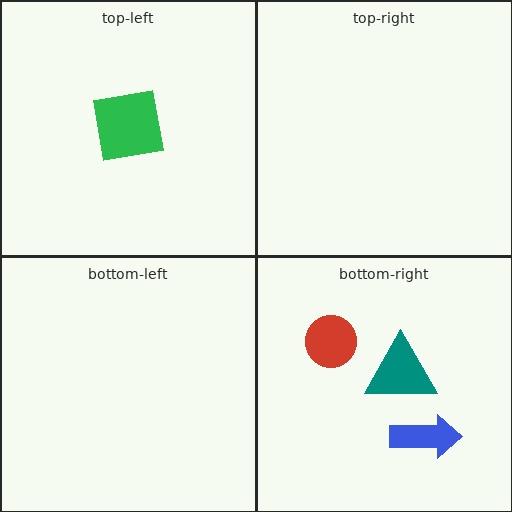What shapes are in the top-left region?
The green square.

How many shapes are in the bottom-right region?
3.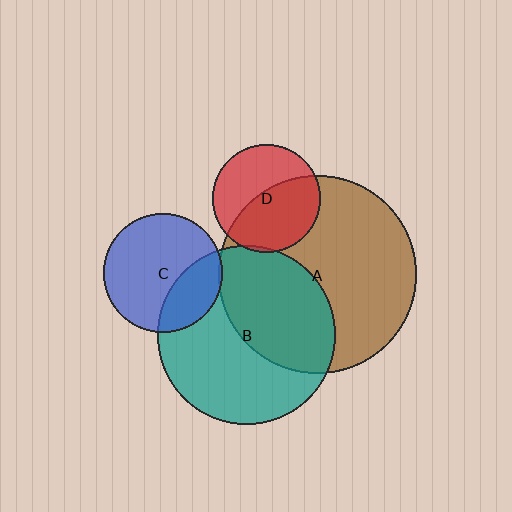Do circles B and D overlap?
Yes.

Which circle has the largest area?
Circle A (brown).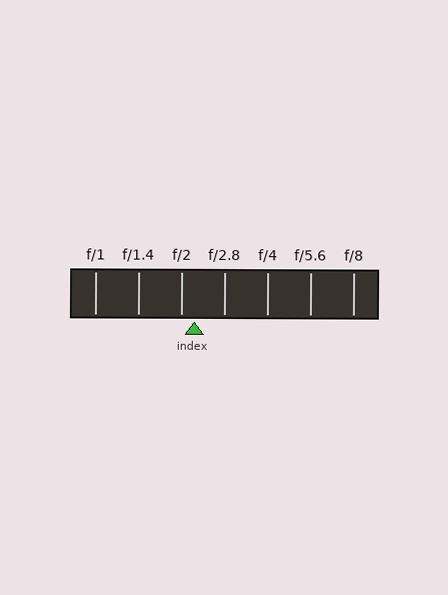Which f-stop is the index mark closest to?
The index mark is closest to f/2.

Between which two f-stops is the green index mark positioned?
The index mark is between f/2 and f/2.8.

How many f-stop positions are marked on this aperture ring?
There are 7 f-stop positions marked.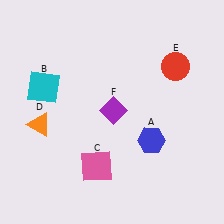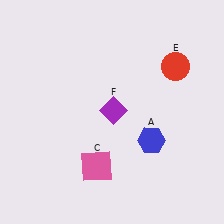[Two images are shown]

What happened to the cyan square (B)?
The cyan square (B) was removed in Image 2. It was in the top-left area of Image 1.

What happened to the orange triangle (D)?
The orange triangle (D) was removed in Image 2. It was in the bottom-left area of Image 1.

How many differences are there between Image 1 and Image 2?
There are 2 differences between the two images.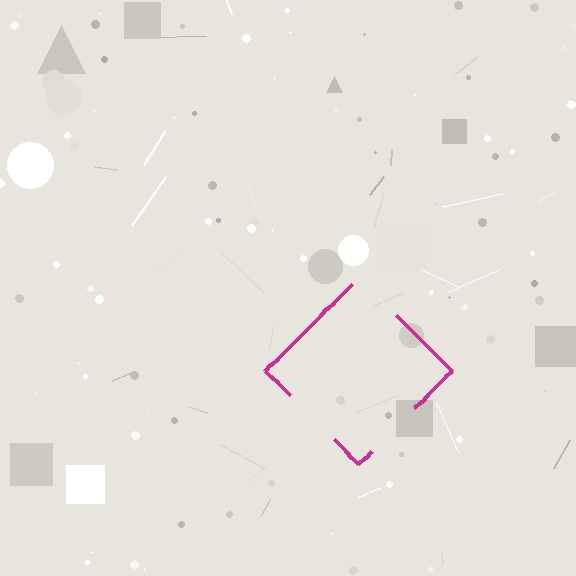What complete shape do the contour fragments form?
The contour fragments form a diamond.